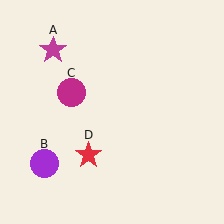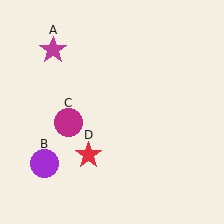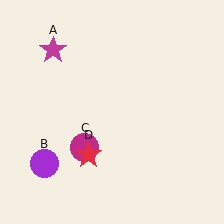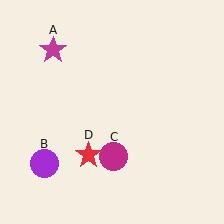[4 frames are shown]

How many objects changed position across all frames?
1 object changed position: magenta circle (object C).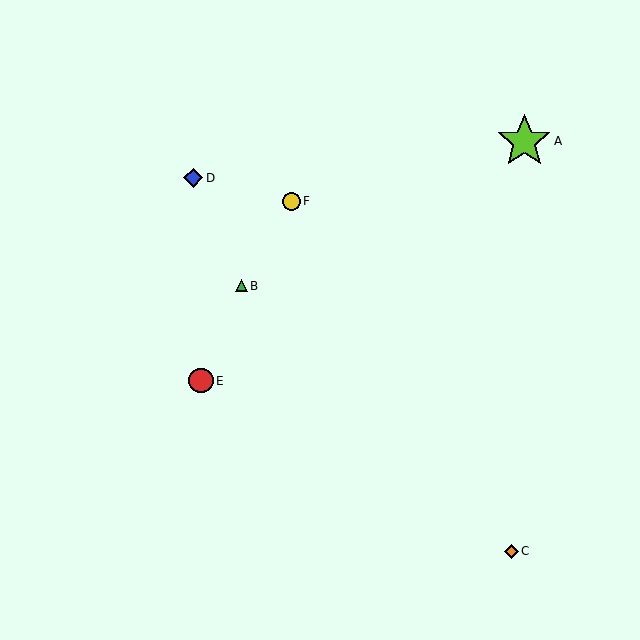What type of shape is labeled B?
Shape B is a green triangle.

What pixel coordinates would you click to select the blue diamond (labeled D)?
Click at (193, 178) to select the blue diamond D.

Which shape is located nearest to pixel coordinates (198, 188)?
The blue diamond (labeled D) at (193, 178) is nearest to that location.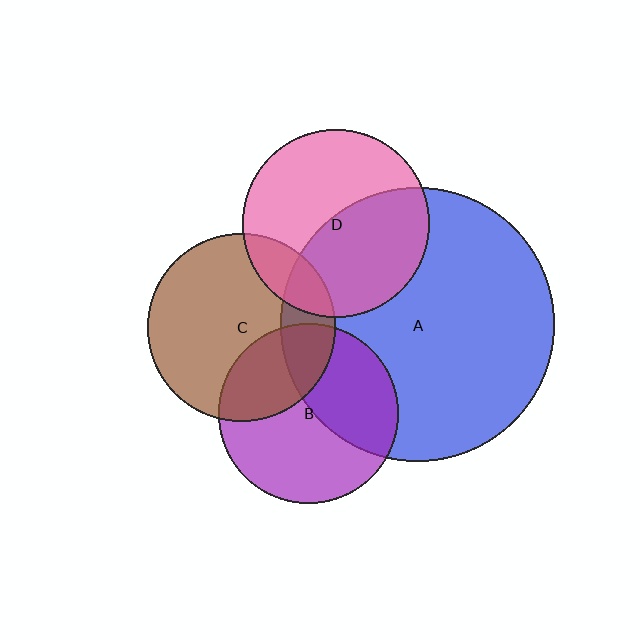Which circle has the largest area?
Circle A (blue).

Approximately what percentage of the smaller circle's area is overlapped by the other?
Approximately 15%.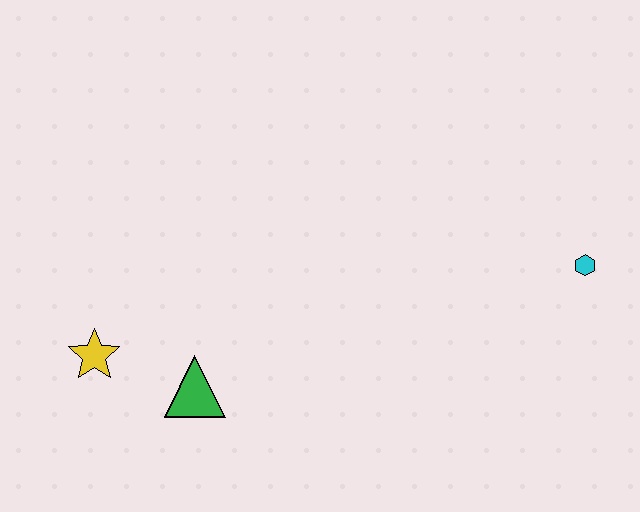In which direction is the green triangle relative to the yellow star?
The green triangle is to the right of the yellow star.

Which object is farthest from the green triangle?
The cyan hexagon is farthest from the green triangle.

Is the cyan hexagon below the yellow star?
No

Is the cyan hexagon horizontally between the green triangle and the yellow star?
No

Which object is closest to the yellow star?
The green triangle is closest to the yellow star.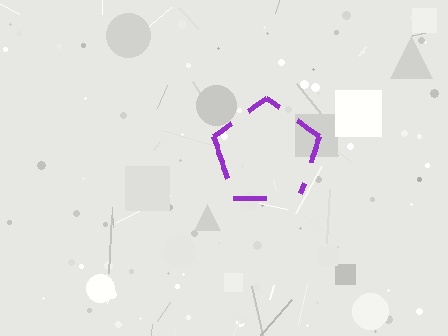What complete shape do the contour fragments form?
The contour fragments form a pentagon.